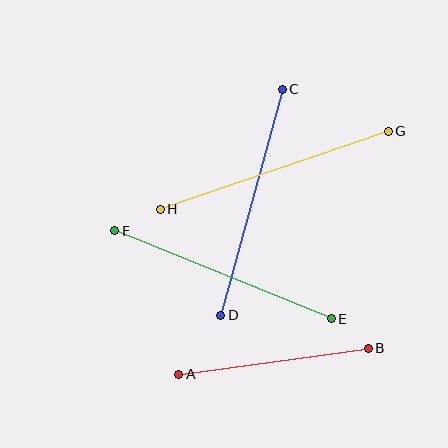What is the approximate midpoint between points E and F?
The midpoint is at approximately (223, 275) pixels.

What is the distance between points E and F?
The distance is approximately 234 pixels.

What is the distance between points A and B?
The distance is approximately 191 pixels.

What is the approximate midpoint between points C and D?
The midpoint is at approximately (252, 202) pixels.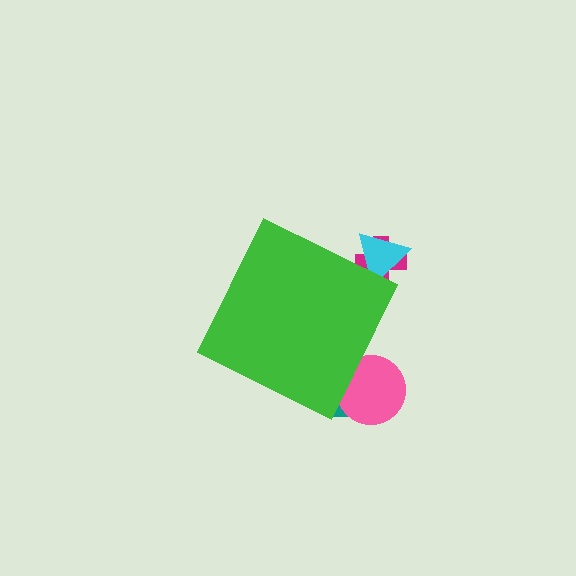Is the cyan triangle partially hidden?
Yes, the cyan triangle is partially hidden behind the green diamond.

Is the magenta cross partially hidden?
Yes, the magenta cross is partially hidden behind the green diamond.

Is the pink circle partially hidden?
Yes, the pink circle is partially hidden behind the green diamond.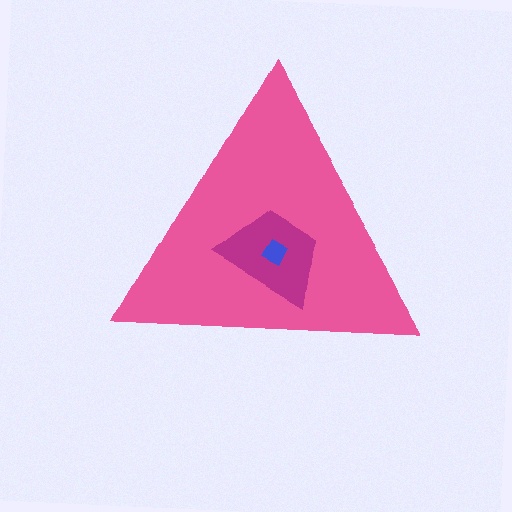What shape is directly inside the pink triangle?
The magenta trapezoid.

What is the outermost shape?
The pink triangle.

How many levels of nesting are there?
3.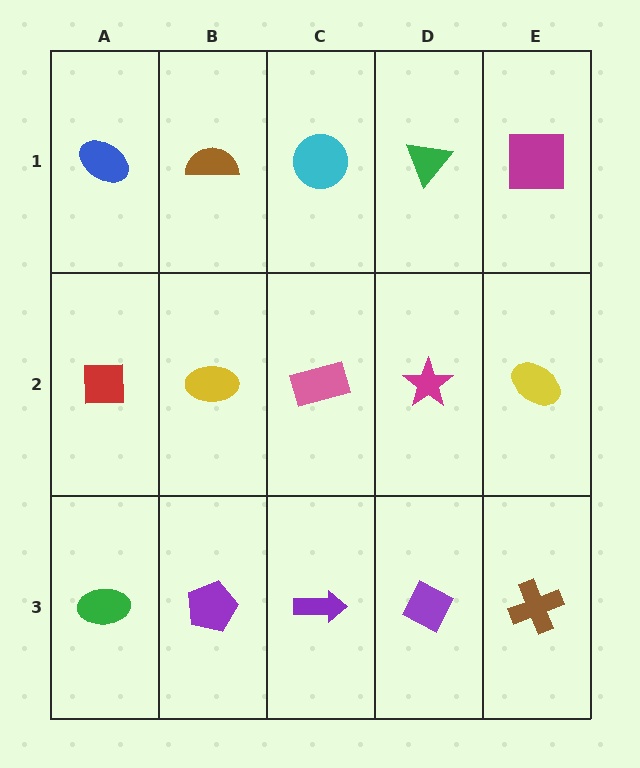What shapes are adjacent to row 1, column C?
A pink rectangle (row 2, column C), a brown semicircle (row 1, column B), a green triangle (row 1, column D).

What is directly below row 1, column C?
A pink rectangle.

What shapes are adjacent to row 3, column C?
A pink rectangle (row 2, column C), a purple pentagon (row 3, column B), a purple diamond (row 3, column D).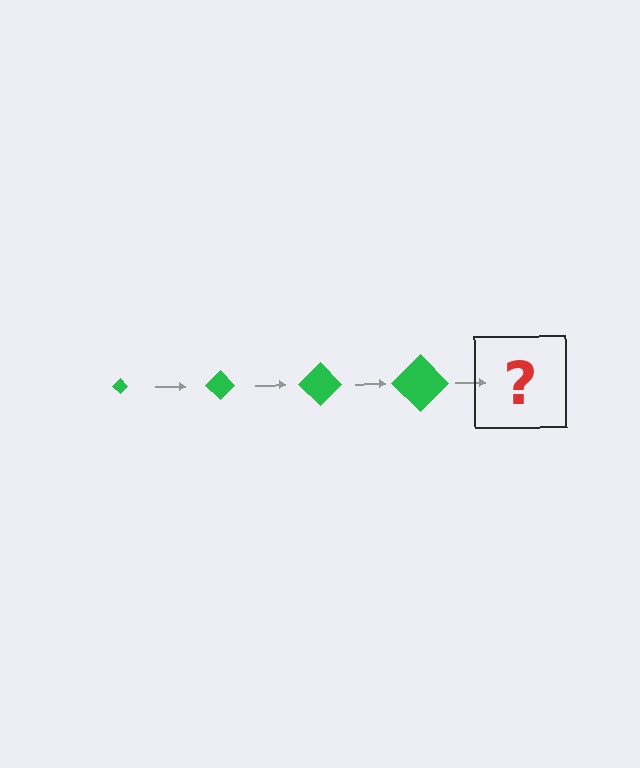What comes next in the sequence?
The next element should be a green diamond, larger than the previous one.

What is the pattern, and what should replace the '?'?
The pattern is that the diamond gets progressively larger each step. The '?' should be a green diamond, larger than the previous one.